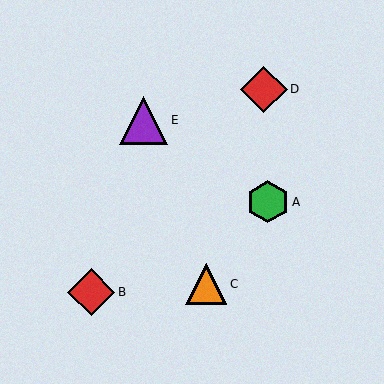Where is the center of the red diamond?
The center of the red diamond is at (91, 292).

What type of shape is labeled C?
Shape C is an orange triangle.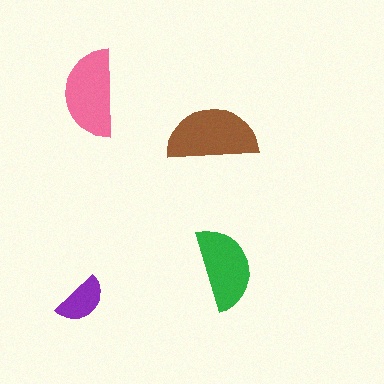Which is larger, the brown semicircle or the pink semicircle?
The brown one.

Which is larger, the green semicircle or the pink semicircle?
The pink one.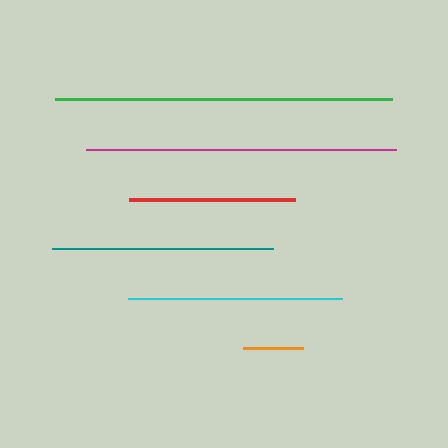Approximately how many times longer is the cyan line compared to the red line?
The cyan line is approximately 1.3 times the length of the red line.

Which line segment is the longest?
The green line is the longest at approximately 337 pixels.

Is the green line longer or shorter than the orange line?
The green line is longer than the orange line.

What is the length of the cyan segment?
The cyan segment is approximately 213 pixels long.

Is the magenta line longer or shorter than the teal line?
The magenta line is longer than the teal line.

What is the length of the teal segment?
The teal segment is approximately 221 pixels long.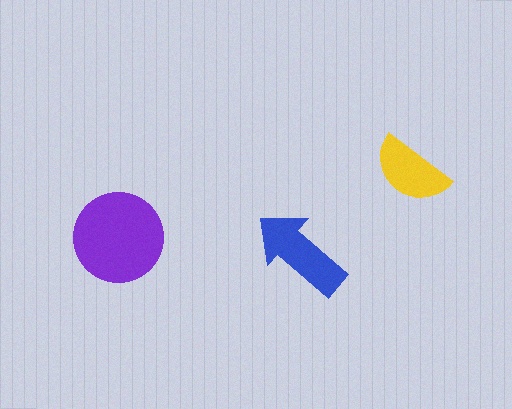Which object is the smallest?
The yellow semicircle.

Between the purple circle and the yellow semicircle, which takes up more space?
The purple circle.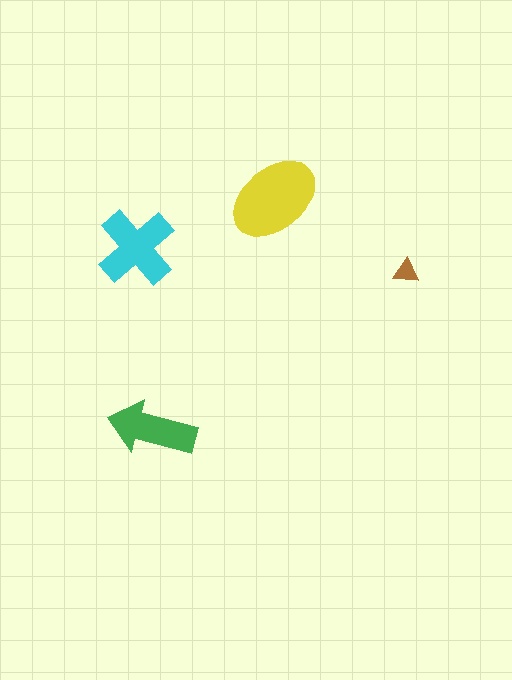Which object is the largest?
The yellow ellipse.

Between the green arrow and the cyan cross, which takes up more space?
The cyan cross.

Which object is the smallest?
The brown triangle.